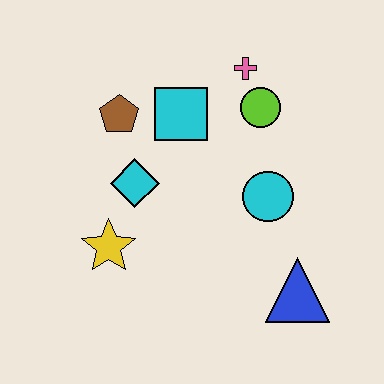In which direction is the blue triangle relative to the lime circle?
The blue triangle is below the lime circle.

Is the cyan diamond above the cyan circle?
Yes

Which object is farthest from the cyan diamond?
The blue triangle is farthest from the cyan diamond.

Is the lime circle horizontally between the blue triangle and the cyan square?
Yes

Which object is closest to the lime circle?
The pink cross is closest to the lime circle.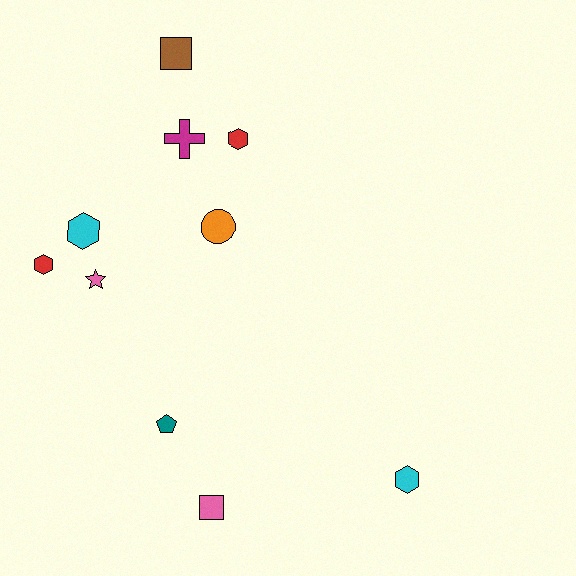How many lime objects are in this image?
There are no lime objects.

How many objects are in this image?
There are 10 objects.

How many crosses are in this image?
There is 1 cross.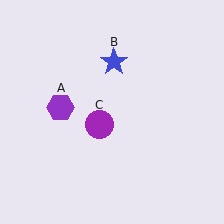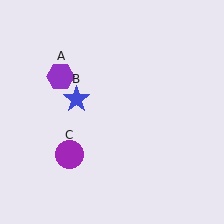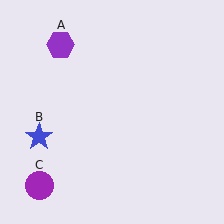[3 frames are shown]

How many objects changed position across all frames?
3 objects changed position: purple hexagon (object A), blue star (object B), purple circle (object C).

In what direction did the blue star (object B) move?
The blue star (object B) moved down and to the left.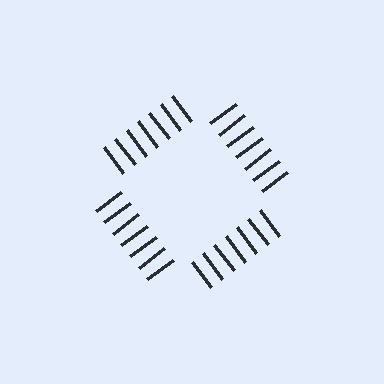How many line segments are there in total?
28 — 7 along each of the 4 edges.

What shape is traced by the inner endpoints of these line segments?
An illusory square — the line segments terminate on its edges but no continuous stroke is drawn.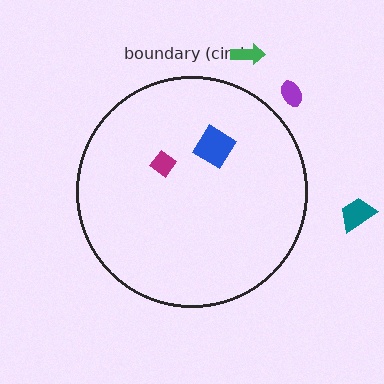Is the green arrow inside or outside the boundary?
Outside.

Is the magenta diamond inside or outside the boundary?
Inside.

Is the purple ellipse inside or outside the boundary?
Outside.